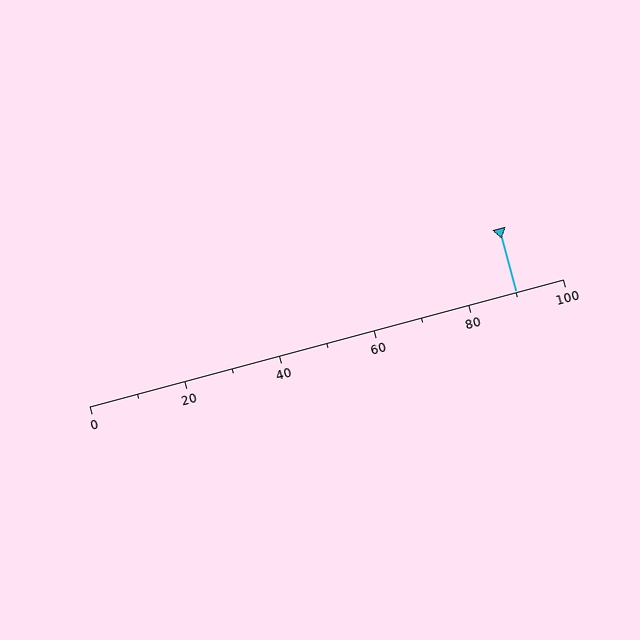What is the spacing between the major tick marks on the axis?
The major ticks are spaced 20 apart.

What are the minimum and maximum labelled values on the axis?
The axis runs from 0 to 100.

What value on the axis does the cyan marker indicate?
The marker indicates approximately 90.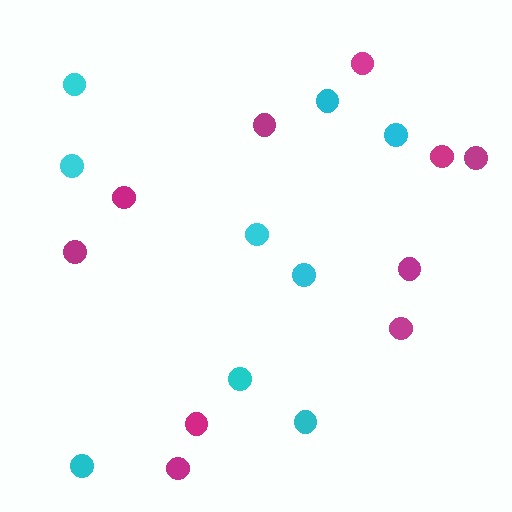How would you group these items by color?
There are 2 groups: one group of magenta circles (10) and one group of cyan circles (9).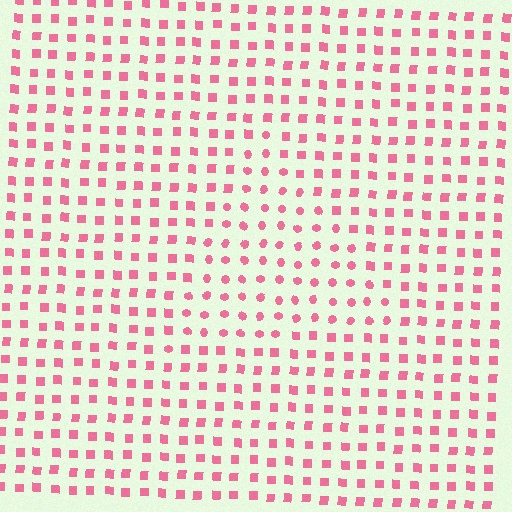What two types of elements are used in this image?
The image uses circles inside the triangle region and squares outside it.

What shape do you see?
I see a triangle.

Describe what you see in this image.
The image is filled with small pink elements arranged in a uniform grid. A triangle-shaped region contains circles, while the surrounding area contains squares. The boundary is defined purely by the change in element shape.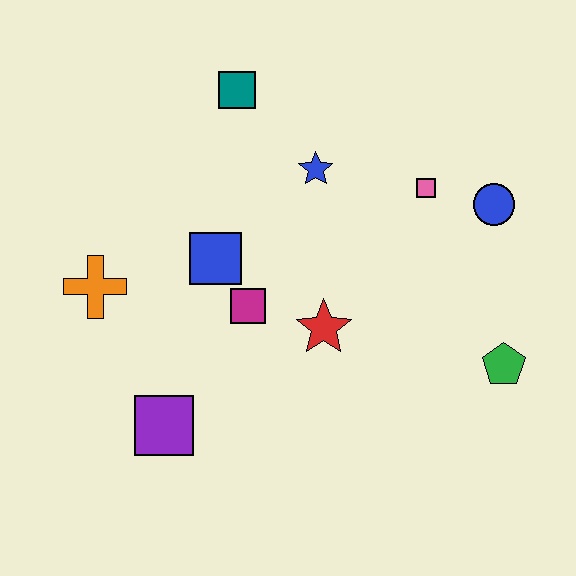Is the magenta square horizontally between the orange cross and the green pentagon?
Yes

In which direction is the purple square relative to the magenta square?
The purple square is below the magenta square.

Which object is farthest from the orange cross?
The green pentagon is farthest from the orange cross.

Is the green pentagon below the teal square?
Yes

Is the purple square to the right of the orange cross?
Yes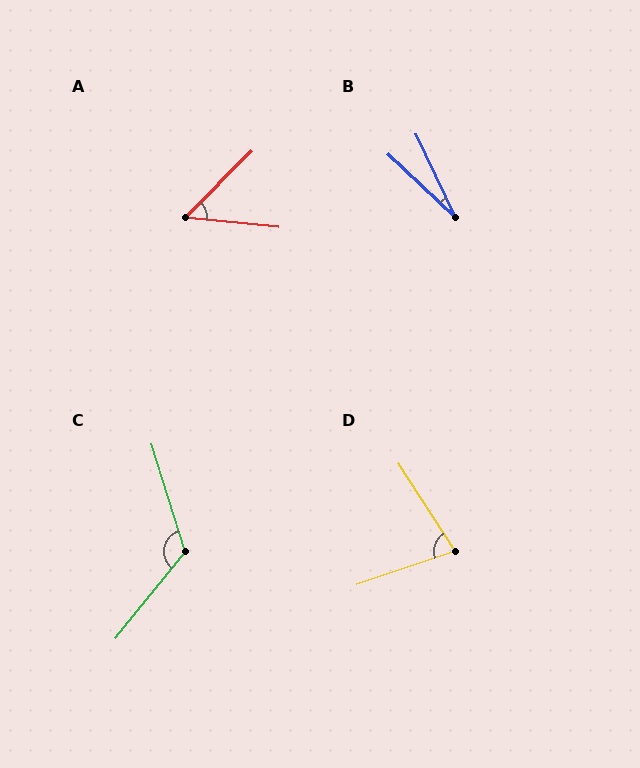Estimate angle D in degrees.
Approximately 76 degrees.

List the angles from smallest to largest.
B (21°), A (51°), D (76°), C (124°).